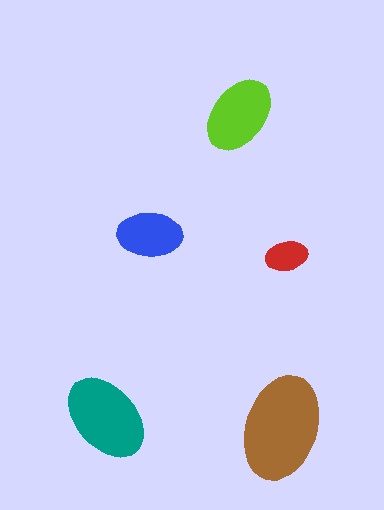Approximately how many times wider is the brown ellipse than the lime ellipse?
About 1.5 times wider.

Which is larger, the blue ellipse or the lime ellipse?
The lime one.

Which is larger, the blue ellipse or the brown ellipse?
The brown one.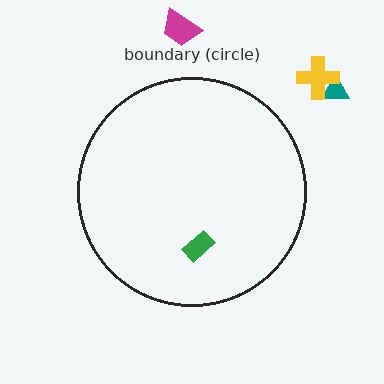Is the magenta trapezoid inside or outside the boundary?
Outside.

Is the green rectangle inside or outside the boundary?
Inside.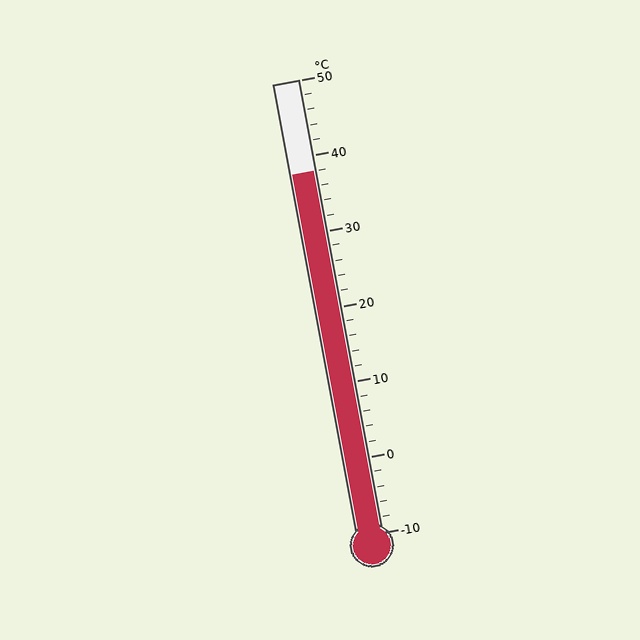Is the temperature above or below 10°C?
The temperature is above 10°C.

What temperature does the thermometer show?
The thermometer shows approximately 38°C.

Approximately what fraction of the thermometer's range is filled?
The thermometer is filled to approximately 80% of its range.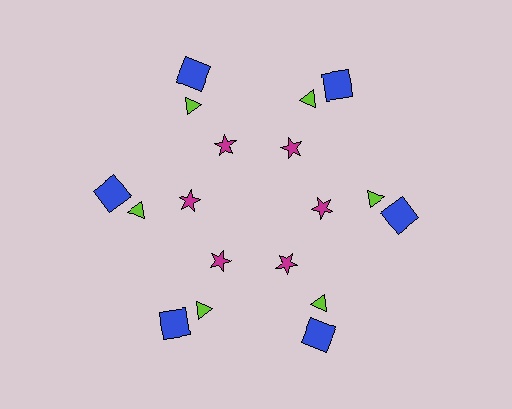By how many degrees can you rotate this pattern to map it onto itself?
The pattern maps onto itself every 60 degrees of rotation.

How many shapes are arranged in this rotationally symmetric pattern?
There are 18 shapes, arranged in 6 groups of 3.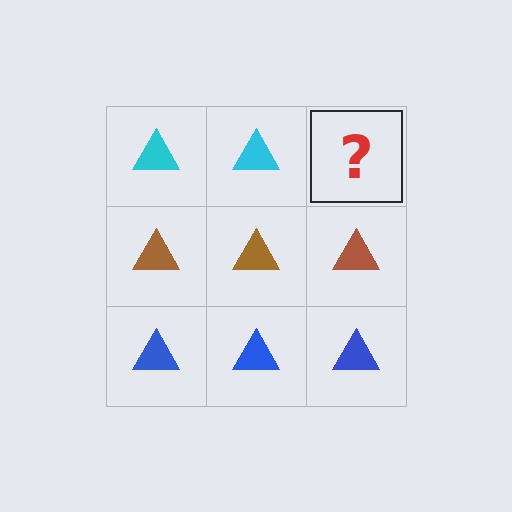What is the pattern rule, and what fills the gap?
The rule is that each row has a consistent color. The gap should be filled with a cyan triangle.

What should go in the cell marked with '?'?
The missing cell should contain a cyan triangle.